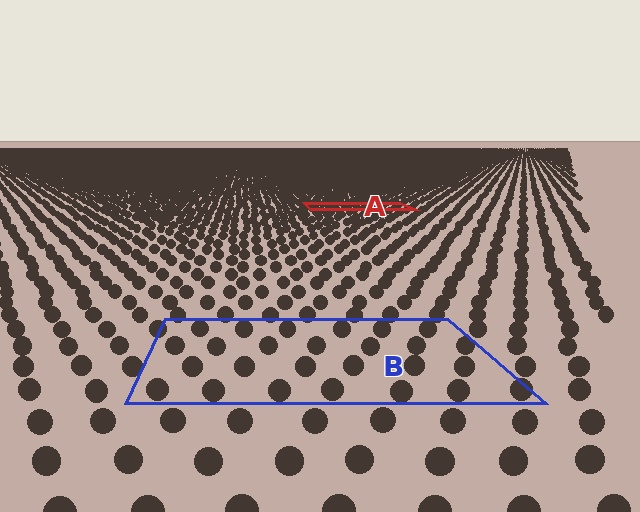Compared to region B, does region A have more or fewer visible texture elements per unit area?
Region A has more texture elements per unit area — they are packed more densely because it is farther away.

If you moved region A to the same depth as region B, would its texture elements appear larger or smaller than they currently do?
They would appear larger. At a closer depth, the same texture elements are projected at a bigger on-screen size.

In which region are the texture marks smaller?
The texture marks are smaller in region A, because it is farther away.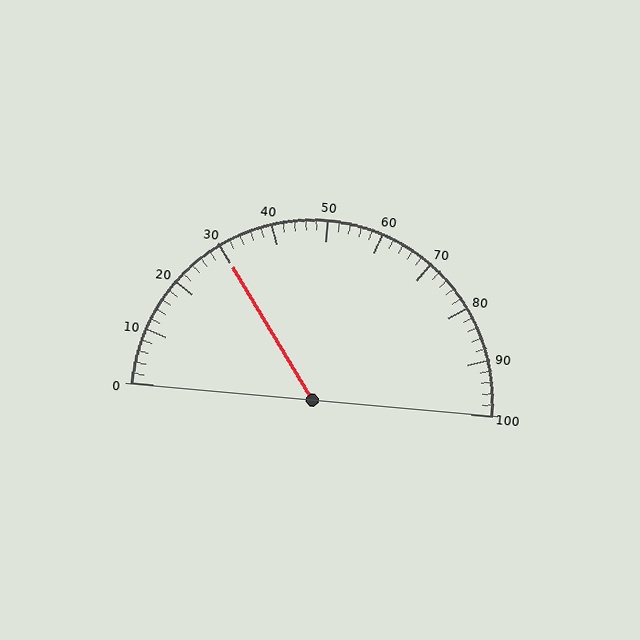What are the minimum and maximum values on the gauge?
The gauge ranges from 0 to 100.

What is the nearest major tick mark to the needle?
The nearest major tick mark is 30.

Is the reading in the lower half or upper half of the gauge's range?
The reading is in the lower half of the range (0 to 100).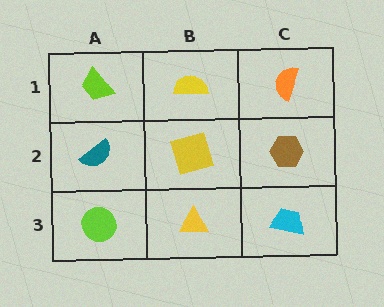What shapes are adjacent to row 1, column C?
A brown hexagon (row 2, column C), a yellow semicircle (row 1, column B).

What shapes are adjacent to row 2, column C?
An orange semicircle (row 1, column C), a cyan trapezoid (row 3, column C), a yellow square (row 2, column B).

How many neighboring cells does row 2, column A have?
3.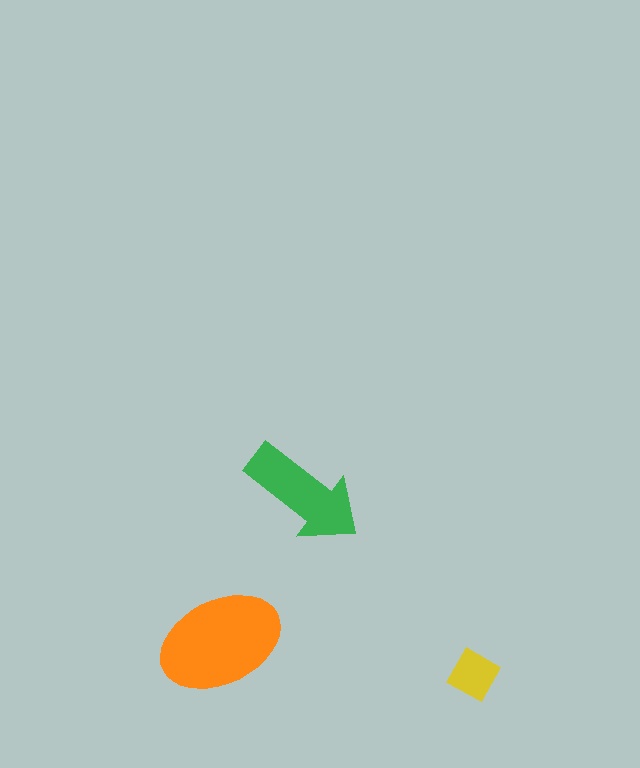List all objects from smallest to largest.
The yellow diamond, the green arrow, the orange ellipse.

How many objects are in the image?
There are 3 objects in the image.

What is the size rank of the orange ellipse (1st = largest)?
1st.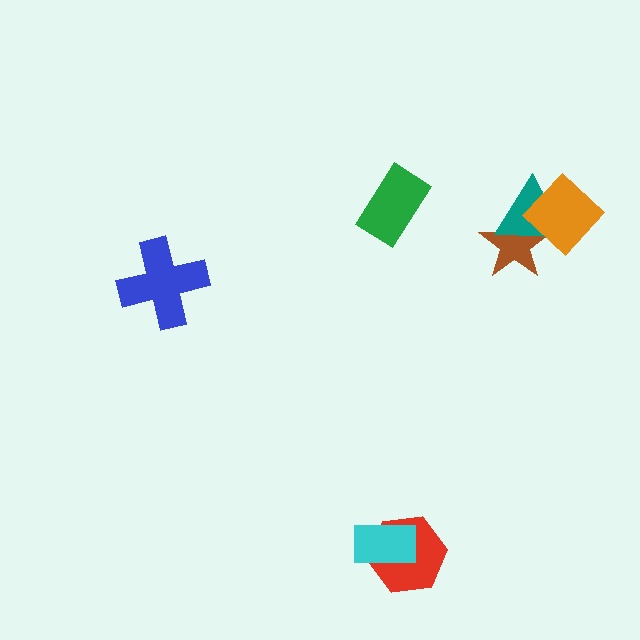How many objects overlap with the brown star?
2 objects overlap with the brown star.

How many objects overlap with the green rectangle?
0 objects overlap with the green rectangle.